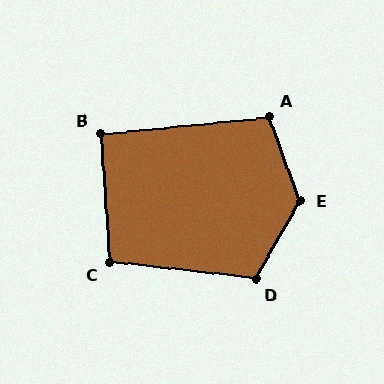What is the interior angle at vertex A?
Approximately 104 degrees (obtuse).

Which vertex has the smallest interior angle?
B, at approximately 92 degrees.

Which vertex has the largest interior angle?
E, at approximately 131 degrees.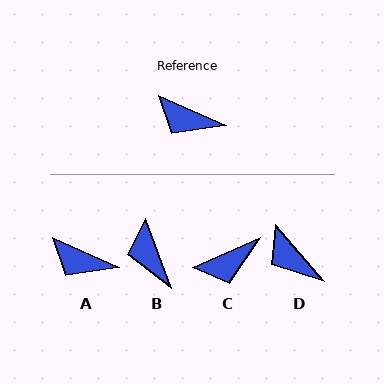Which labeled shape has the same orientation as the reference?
A.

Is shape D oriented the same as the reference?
No, it is off by about 25 degrees.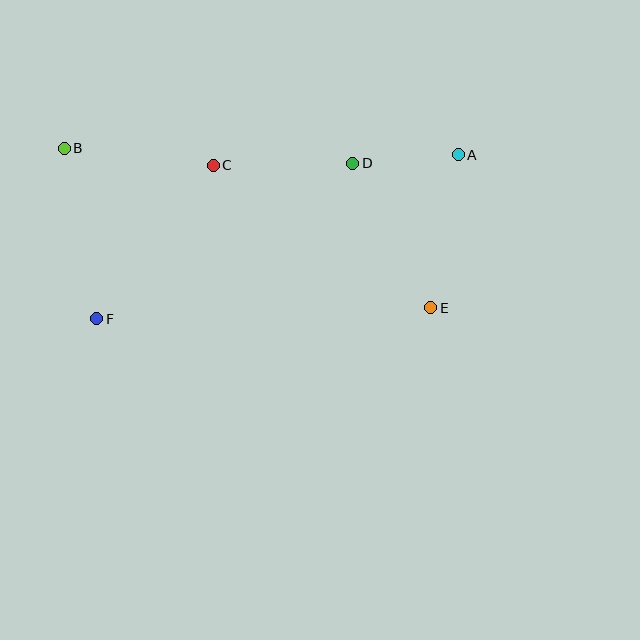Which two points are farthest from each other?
Points B and E are farthest from each other.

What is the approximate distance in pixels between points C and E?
The distance between C and E is approximately 260 pixels.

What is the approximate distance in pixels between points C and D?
The distance between C and D is approximately 139 pixels.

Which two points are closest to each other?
Points A and D are closest to each other.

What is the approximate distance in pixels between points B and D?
The distance between B and D is approximately 289 pixels.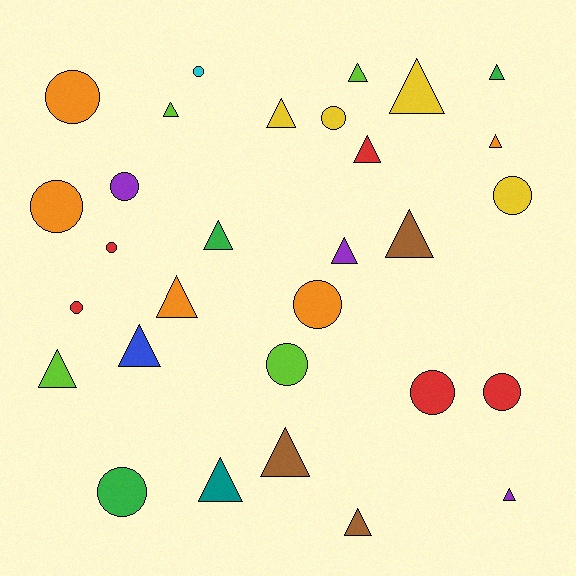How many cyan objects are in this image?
There is 1 cyan object.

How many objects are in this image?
There are 30 objects.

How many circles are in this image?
There are 13 circles.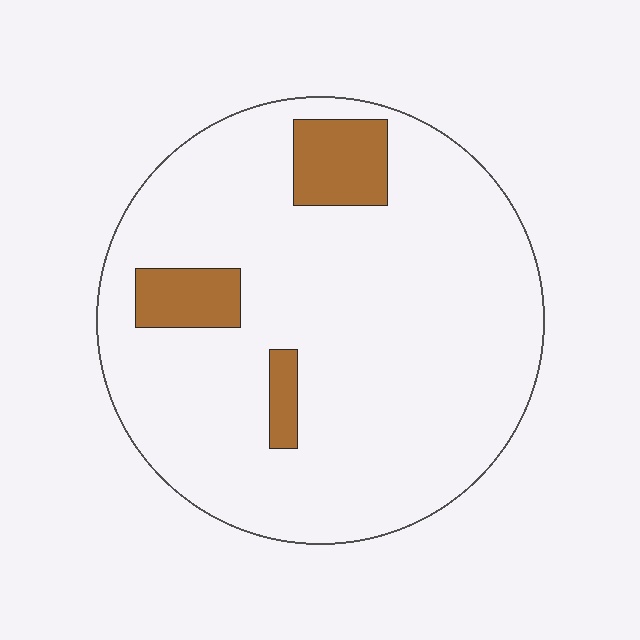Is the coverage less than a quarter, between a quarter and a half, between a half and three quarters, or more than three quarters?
Less than a quarter.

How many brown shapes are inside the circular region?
3.